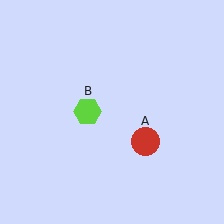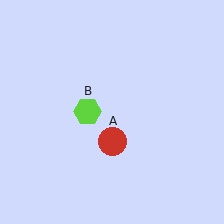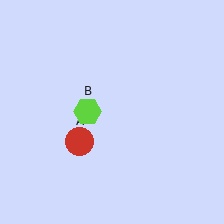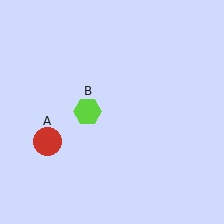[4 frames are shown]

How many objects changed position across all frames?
1 object changed position: red circle (object A).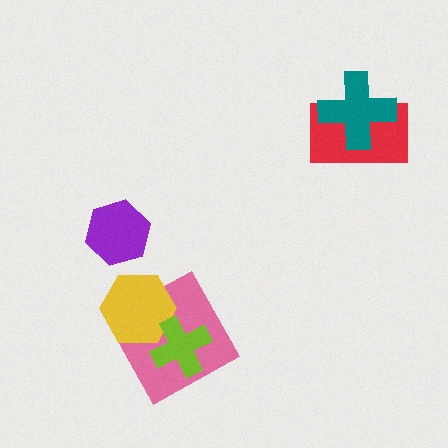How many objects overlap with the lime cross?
2 objects overlap with the lime cross.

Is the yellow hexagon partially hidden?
Yes, it is partially covered by another shape.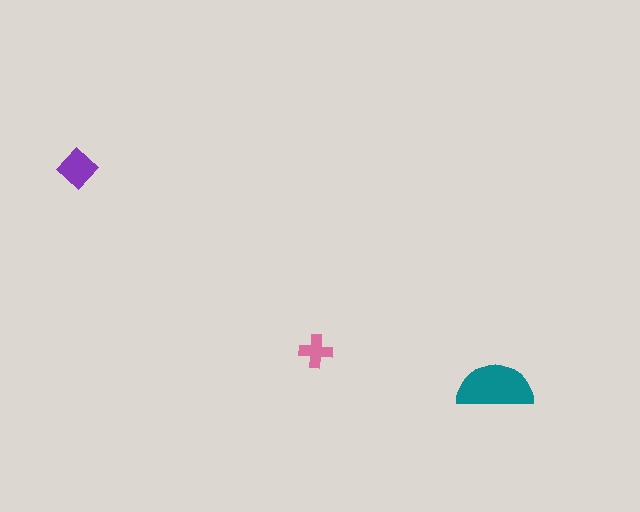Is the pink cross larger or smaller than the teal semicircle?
Smaller.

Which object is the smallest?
The pink cross.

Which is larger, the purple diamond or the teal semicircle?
The teal semicircle.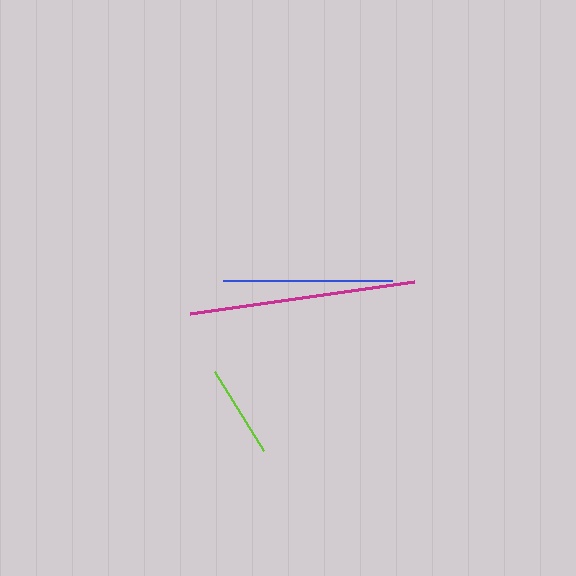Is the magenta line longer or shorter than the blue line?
The magenta line is longer than the blue line.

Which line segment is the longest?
The magenta line is the longest at approximately 226 pixels.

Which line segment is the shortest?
The lime line is the shortest at approximately 93 pixels.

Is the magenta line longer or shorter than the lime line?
The magenta line is longer than the lime line.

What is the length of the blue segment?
The blue segment is approximately 169 pixels long.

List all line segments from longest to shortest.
From longest to shortest: magenta, blue, lime.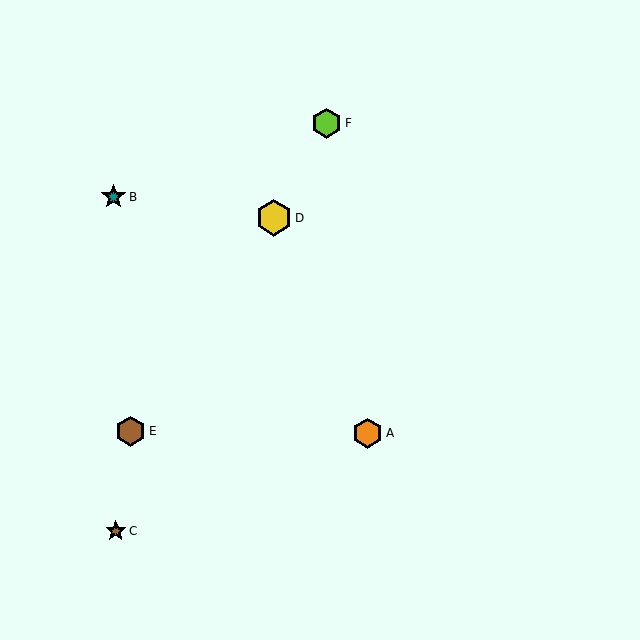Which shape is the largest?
The yellow hexagon (labeled D) is the largest.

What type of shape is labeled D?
Shape D is a yellow hexagon.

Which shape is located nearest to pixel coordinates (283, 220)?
The yellow hexagon (labeled D) at (274, 218) is nearest to that location.